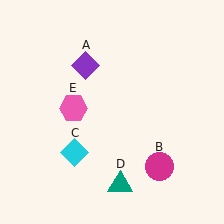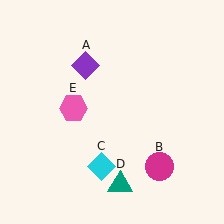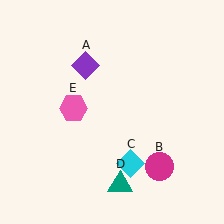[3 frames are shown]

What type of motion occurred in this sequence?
The cyan diamond (object C) rotated counterclockwise around the center of the scene.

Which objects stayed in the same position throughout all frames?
Purple diamond (object A) and magenta circle (object B) and teal triangle (object D) and pink hexagon (object E) remained stationary.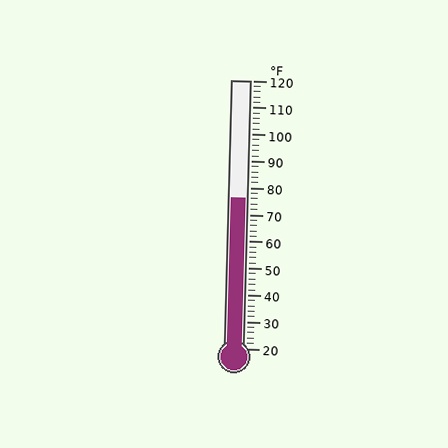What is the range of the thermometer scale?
The thermometer scale ranges from 20°F to 120°F.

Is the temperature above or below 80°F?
The temperature is below 80°F.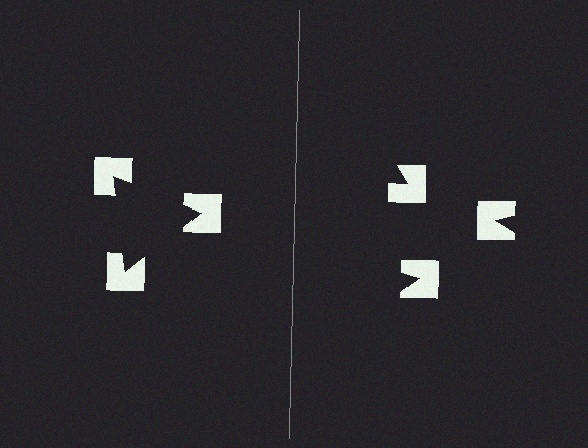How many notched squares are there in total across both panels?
6 — 3 on each side.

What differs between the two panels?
The notched squares are positioned identically on both sides; only the wedge orientations differ. On the left they align to a triangle; on the right they are misaligned.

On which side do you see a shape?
An illusory triangle appears on the left side. On the right side the wedge cuts are rotated, so no coherent shape forms.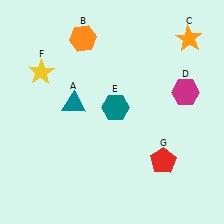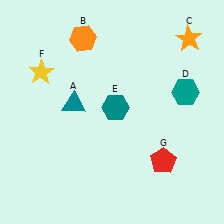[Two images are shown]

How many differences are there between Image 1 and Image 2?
There is 1 difference between the two images.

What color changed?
The hexagon (D) changed from magenta in Image 1 to teal in Image 2.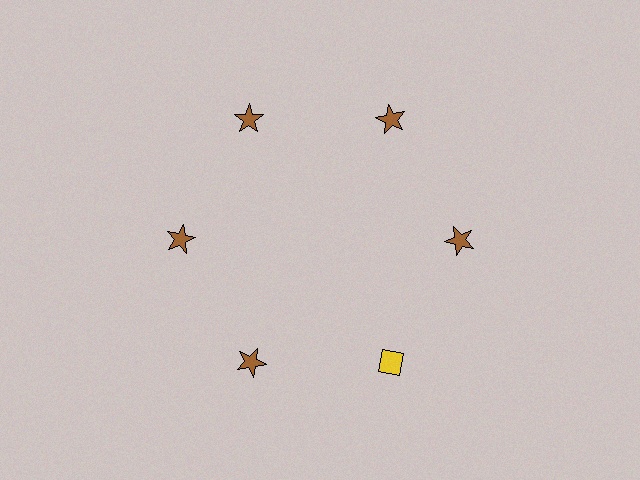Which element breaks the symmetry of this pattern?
The yellow diamond at roughly the 5 o'clock position breaks the symmetry. All other shapes are brown stars.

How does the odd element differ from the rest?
It differs in both color (yellow instead of brown) and shape (diamond instead of star).